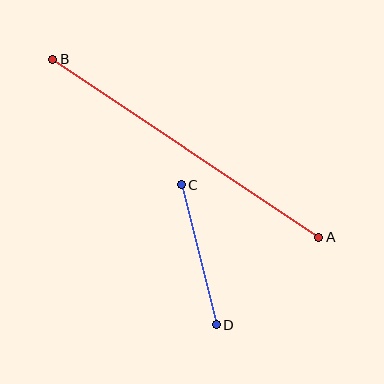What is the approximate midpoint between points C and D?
The midpoint is at approximately (199, 255) pixels.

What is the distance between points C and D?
The distance is approximately 144 pixels.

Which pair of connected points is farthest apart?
Points A and B are farthest apart.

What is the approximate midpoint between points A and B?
The midpoint is at approximately (186, 148) pixels.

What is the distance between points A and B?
The distance is approximately 320 pixels.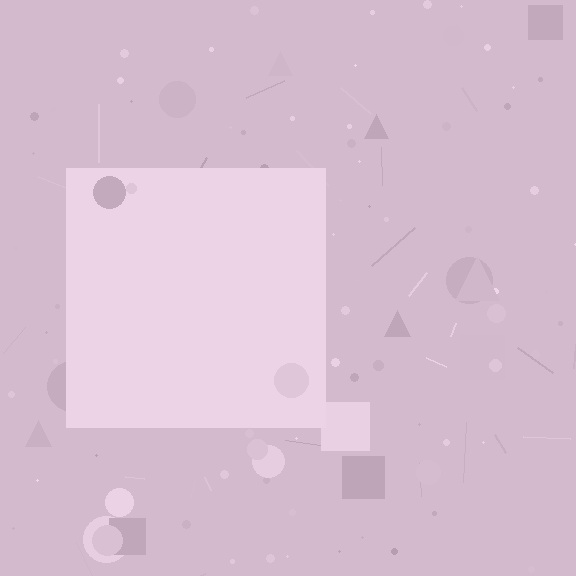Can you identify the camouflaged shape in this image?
The camouflaged shape is a square.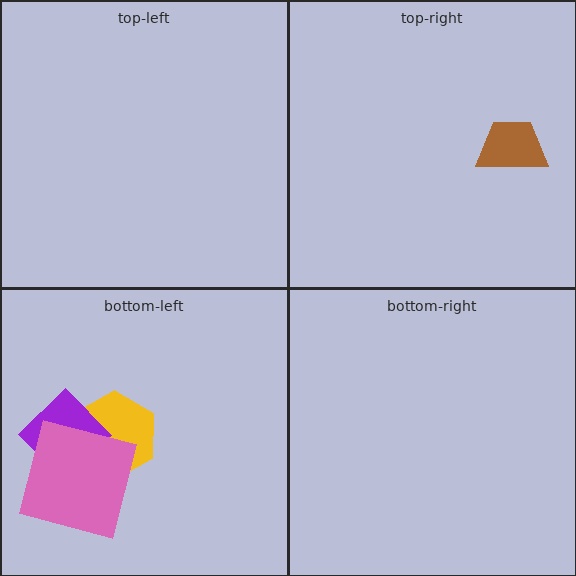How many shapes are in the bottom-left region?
3.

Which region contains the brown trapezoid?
The top-right region.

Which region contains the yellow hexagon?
The bottom-left region.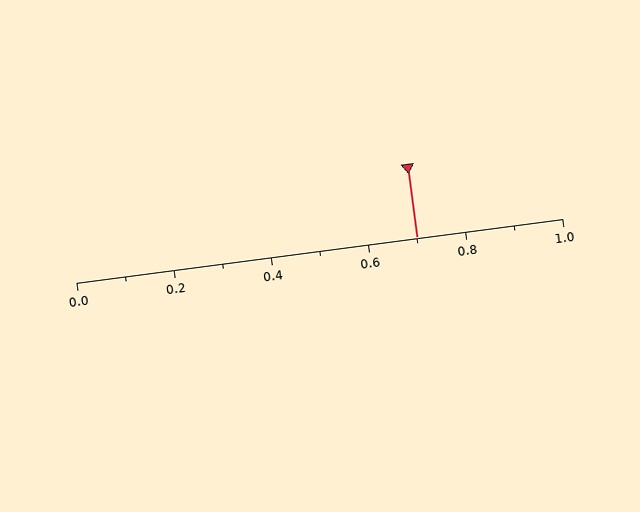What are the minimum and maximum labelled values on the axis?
The axis runs from 0.0 to 1.0.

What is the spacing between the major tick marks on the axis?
The major ticks are spaced 0.2 apart.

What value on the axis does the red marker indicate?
The marker indicates approximately 0.7.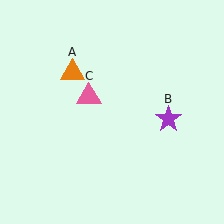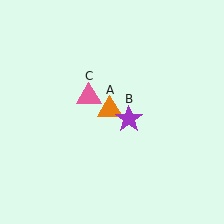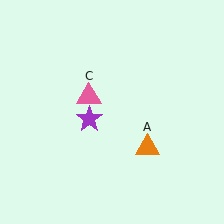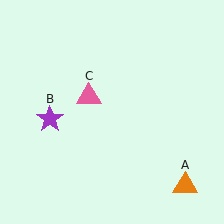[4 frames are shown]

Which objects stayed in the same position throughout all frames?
Pink triangle (object C) remained stationary.